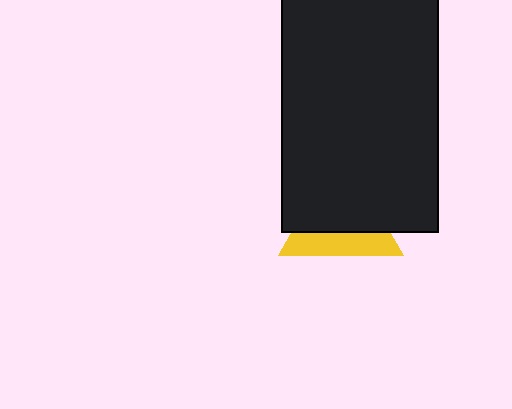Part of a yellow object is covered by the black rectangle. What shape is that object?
It is a triangle.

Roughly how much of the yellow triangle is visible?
A small part of it is visible (roughly 36%).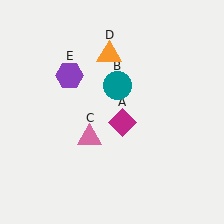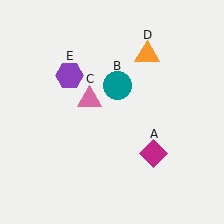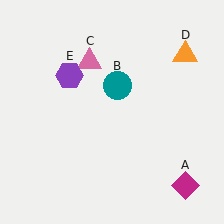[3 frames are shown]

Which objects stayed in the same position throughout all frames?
Teal circle (object B) and purple hexagon (object E) remained stationary.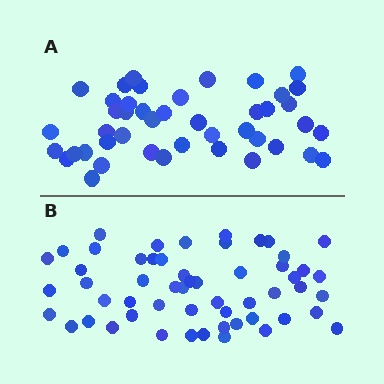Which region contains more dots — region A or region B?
Region B (the bottom region) has more dots.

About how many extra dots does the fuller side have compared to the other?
Region B has roughly 12 or so more dots than region A.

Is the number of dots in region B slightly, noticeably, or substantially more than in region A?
Region B has noticeably more, but not dramatically so. The ratio is roughly 1.2 to 1.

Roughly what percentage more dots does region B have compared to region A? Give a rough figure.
About 25% more.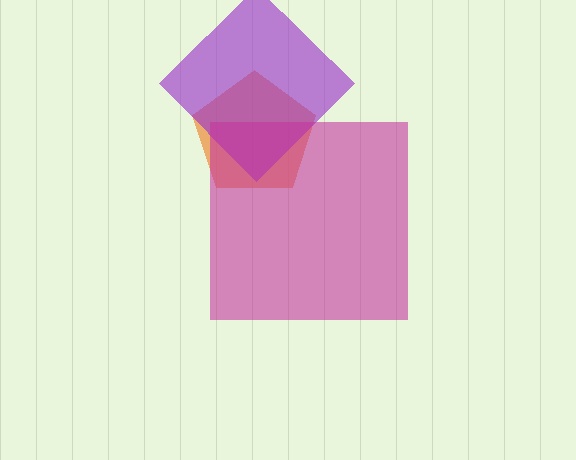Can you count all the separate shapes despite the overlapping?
Yes, there are 3 separate shapes.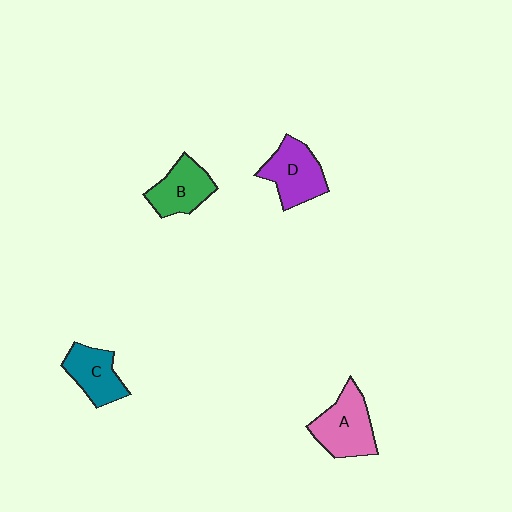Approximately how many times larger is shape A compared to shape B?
Approximately 1.2 times.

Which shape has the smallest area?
Shape C (teal).